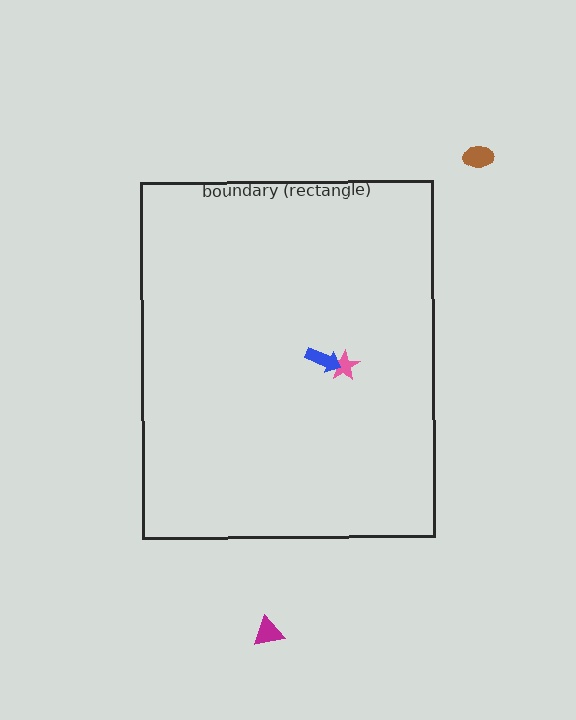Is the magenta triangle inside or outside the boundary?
Outside.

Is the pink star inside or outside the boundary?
Inside.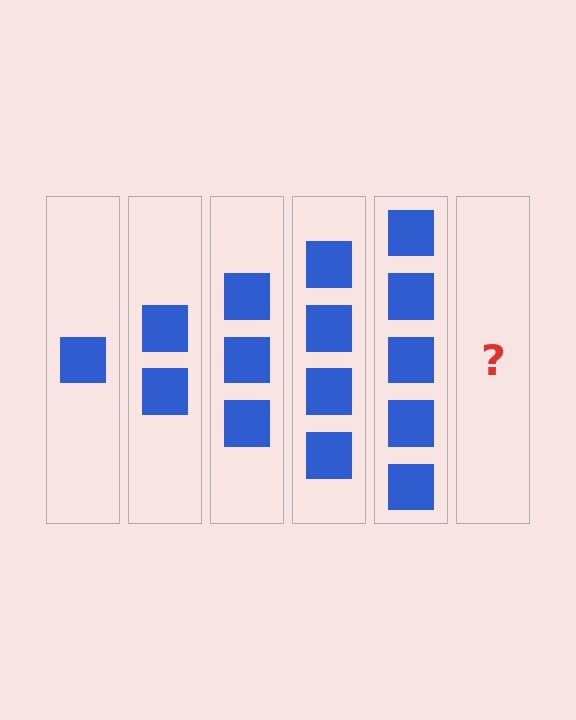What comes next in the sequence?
The next element should be 6 squares.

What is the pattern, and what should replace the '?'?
The pattern is that each step adds one more square. The '?' should be 6 squares.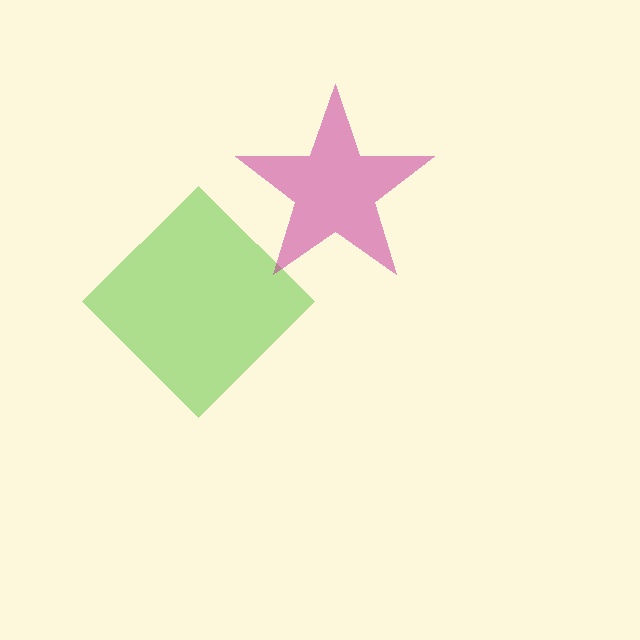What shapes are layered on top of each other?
The layered shapes are: a lime diamond, a magenta star.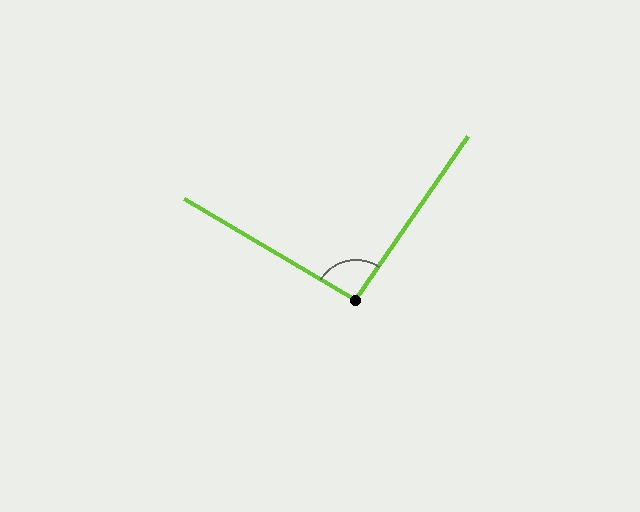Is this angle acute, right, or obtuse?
It is approximately a right angle.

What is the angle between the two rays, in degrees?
Approximately 94 degrees.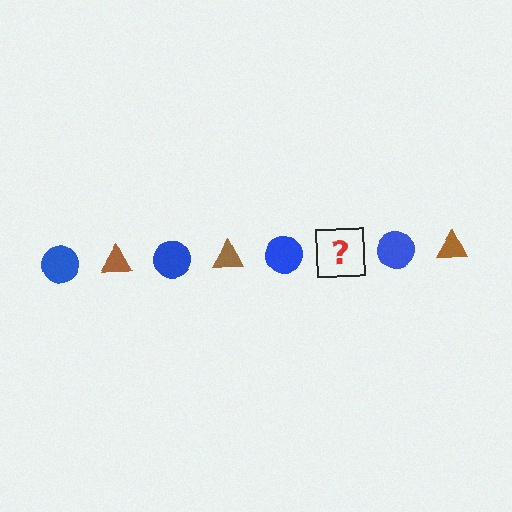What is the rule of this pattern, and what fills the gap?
The rule is that the pattern alternates between blue circle and brown triangle. The gap should be filled with a brown triangle.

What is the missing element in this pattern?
The missing element is a brown triangle.